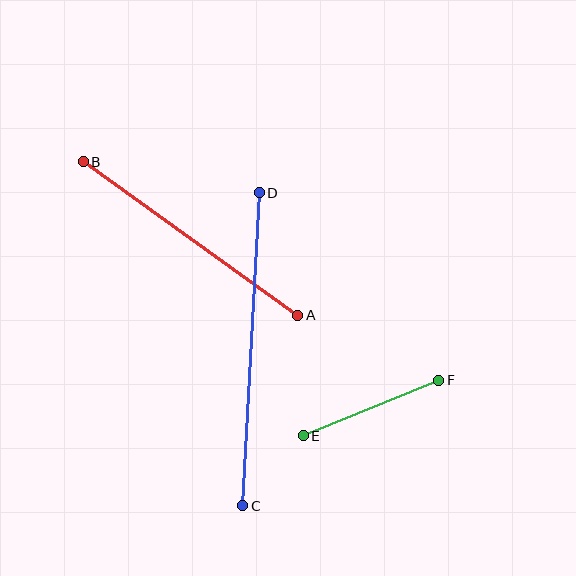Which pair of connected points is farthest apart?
Points C and D are farthest apart.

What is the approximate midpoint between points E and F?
The midpoint is at approximately (371, 408) pixels.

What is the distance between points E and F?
The distance is approximately 146 pixels.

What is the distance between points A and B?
The distance is approximately 264 pixels.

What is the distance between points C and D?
The distance is approximately 314 pixels.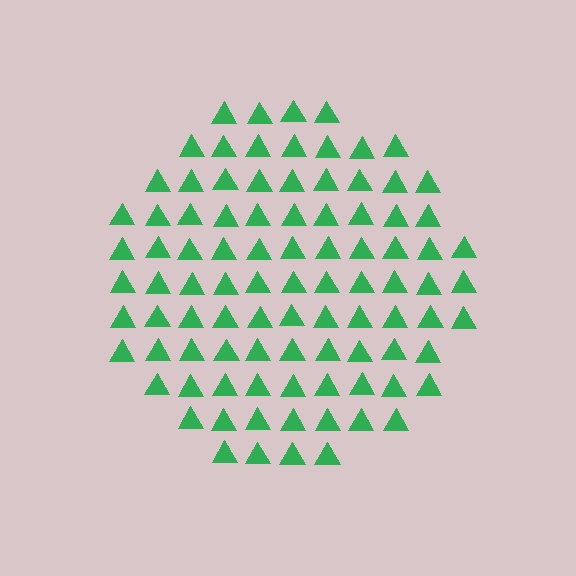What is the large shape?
The large shape is a circle.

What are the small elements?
The small elements are triangles.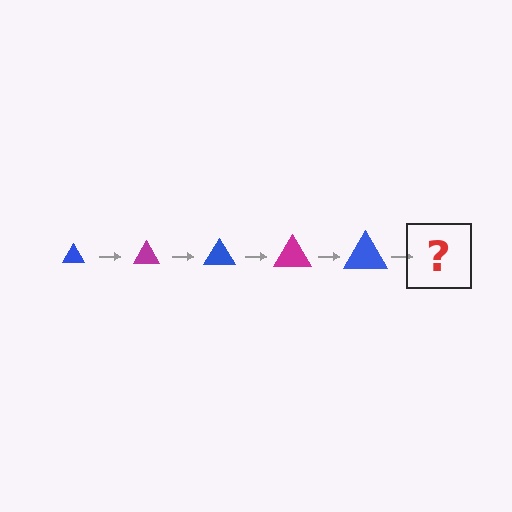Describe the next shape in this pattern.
It should be a magenta triangle, larger than the previous one.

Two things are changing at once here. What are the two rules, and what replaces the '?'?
The two rules are that the triangle grows larger each step and the color cycles through blue and magenta. The '?' should be a magenta triangle, larger than the previous one.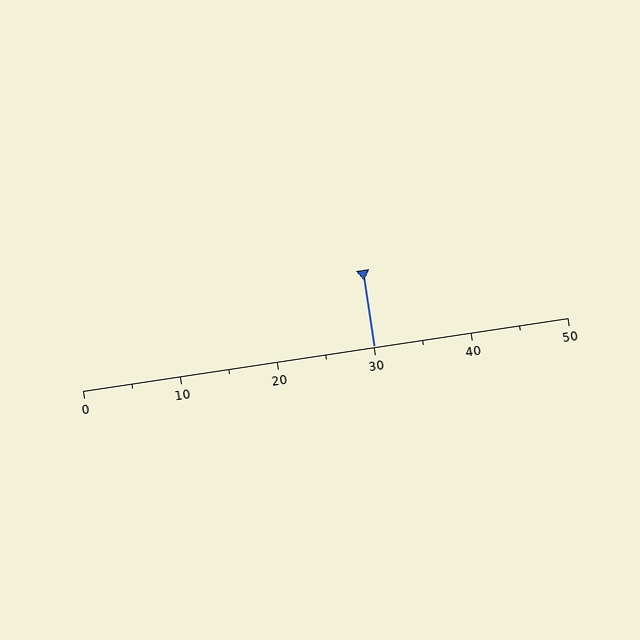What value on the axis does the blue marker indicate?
The marker indicates approximately 30.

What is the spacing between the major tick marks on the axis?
The major ticks are spaced 10 apart.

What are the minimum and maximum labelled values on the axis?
The axis runs from 0 to 50.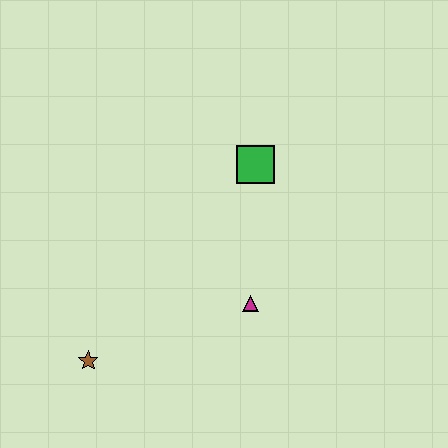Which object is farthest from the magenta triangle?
The brown star is farthest from the magenta triangle.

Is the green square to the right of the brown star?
Yes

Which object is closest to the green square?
The magenta triangle is closest to the green square.